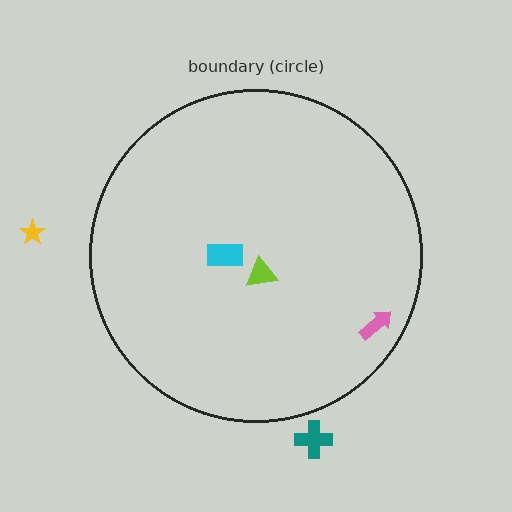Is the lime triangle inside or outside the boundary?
Inside.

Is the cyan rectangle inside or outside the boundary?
Inside.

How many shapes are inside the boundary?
3 inside, 2 outside.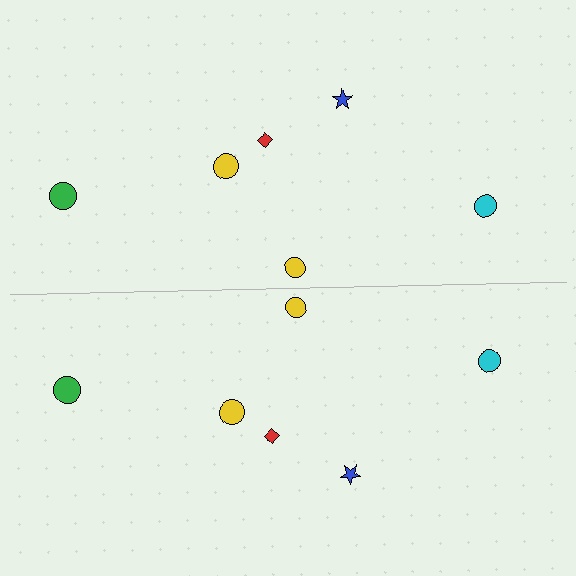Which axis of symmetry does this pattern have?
The pattern has a horizontal axis of symmetry running through the center of the image.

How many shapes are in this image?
There are 12 shapes in this image.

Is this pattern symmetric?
Yes, this pattern has bilateral (reflection) symmetry.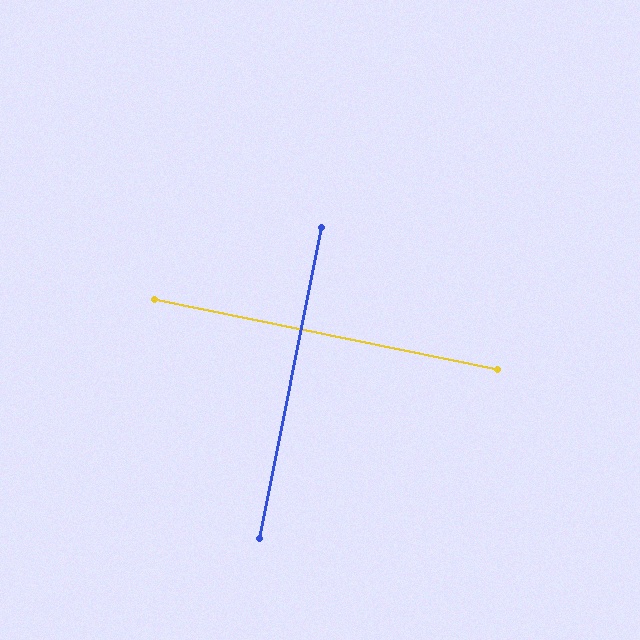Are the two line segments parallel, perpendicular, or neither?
Perpendicular — they meet at approximately 90°.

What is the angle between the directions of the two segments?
Approximately 90 degrees.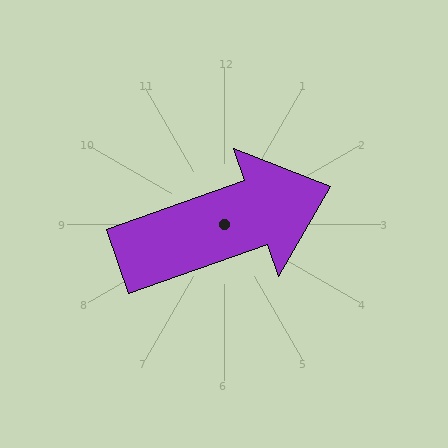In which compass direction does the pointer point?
East.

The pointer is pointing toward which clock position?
Roughly 2 o'clock.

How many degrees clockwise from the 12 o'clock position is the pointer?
Approximately 71 degrees.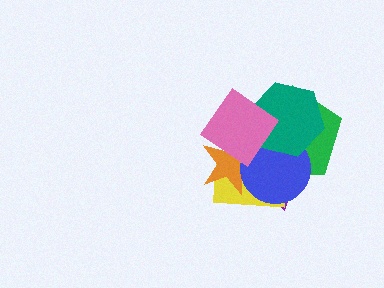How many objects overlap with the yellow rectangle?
5 objects overlap with the yellow rectangle.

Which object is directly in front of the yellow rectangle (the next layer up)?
The orange star is directly in front of the yellow rectangle.